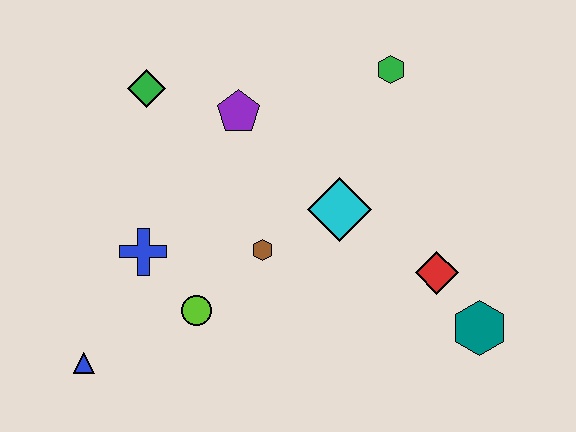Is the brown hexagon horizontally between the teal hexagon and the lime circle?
Yes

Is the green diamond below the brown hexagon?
No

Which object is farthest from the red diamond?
The blue triangle is farthest from the red diamond.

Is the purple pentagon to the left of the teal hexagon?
Yes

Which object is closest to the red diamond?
The teal hexagon is closest to the red diamond.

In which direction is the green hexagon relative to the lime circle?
The green hexagon is above the lime circle.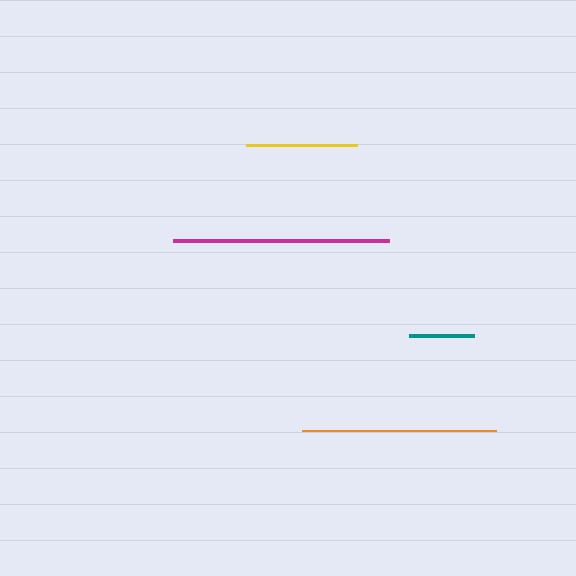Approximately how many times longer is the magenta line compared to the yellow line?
The magenta line is approximately 1.9 times the length of the yellow line.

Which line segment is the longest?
The magenta line is the longest at approximately 216 pixels.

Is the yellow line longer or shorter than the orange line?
The orange line is longer than the yellow line.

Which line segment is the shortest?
The teal line is the shortest at approximately 65 pixels.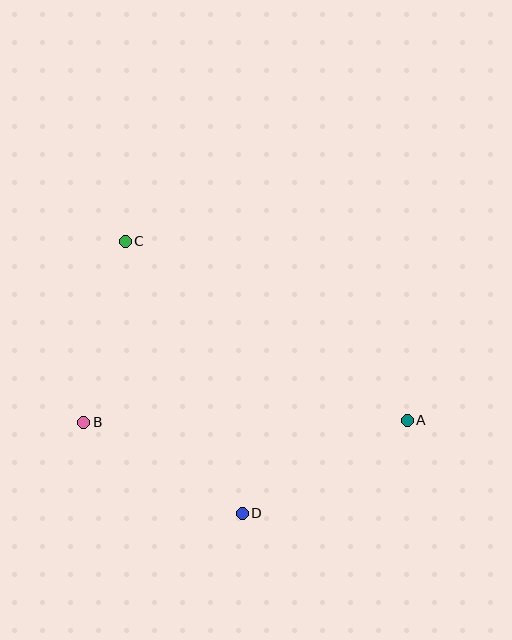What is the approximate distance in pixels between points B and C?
The distance between B and C is approximately 186 pixels.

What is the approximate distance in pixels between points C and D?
The distance between C and D is approximately 296 pixels.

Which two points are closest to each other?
Points B and D are closest to each other.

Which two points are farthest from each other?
Points A and C are farthest from each other.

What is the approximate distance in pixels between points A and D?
The distance between A and D is approximately 190 pixels.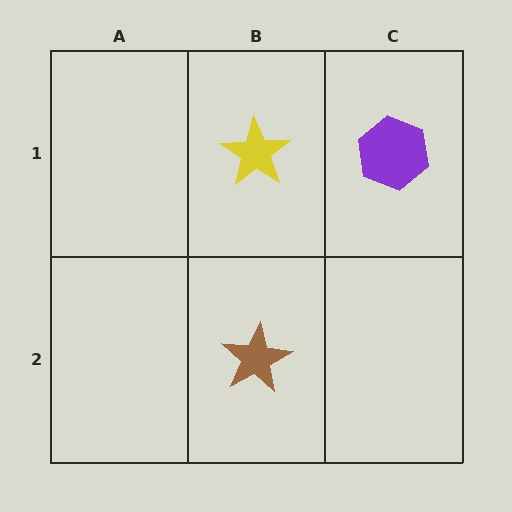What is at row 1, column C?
A purple hexagon.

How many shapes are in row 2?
1 shape.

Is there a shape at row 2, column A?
No, that cell is empty.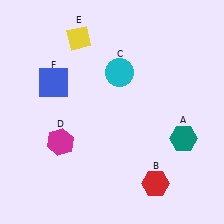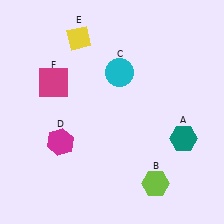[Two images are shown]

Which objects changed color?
B changed from red to lime. F changed from blue to magenta.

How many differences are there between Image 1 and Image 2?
There are 2 differences between the two images.